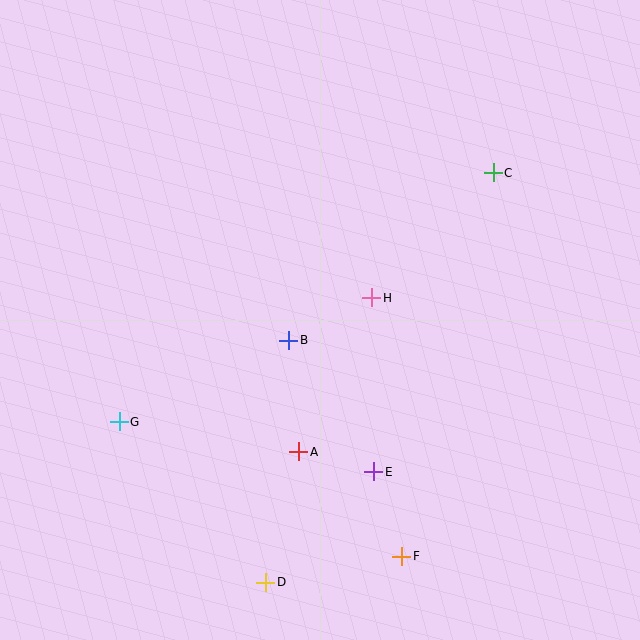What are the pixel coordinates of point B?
Point B is at (289, 340).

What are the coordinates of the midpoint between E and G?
The midpoint between E and G is at (247, 447).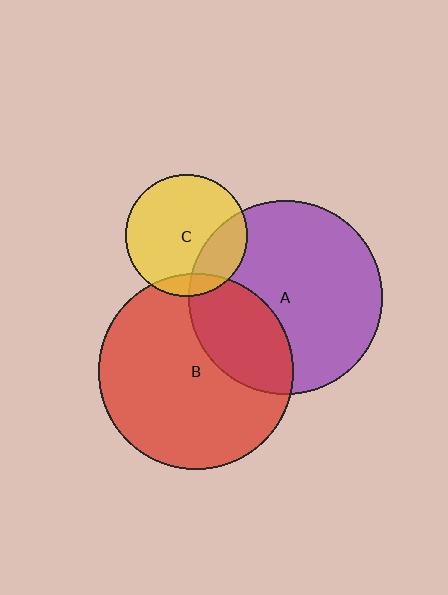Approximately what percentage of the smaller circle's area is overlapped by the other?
Approximately 25%.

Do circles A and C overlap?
Yes.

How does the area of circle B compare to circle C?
Approximately 2.6 times.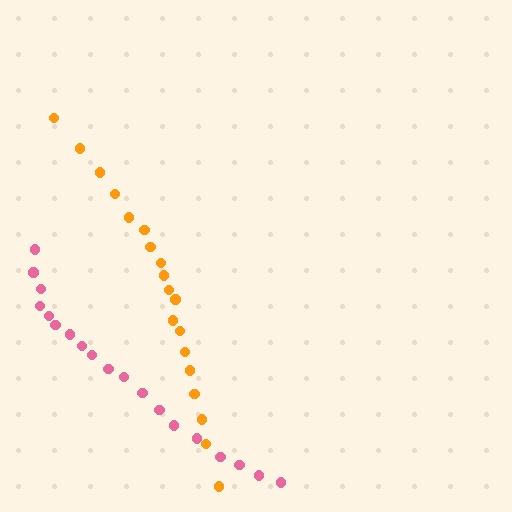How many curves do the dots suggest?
There are 2 distinct paths.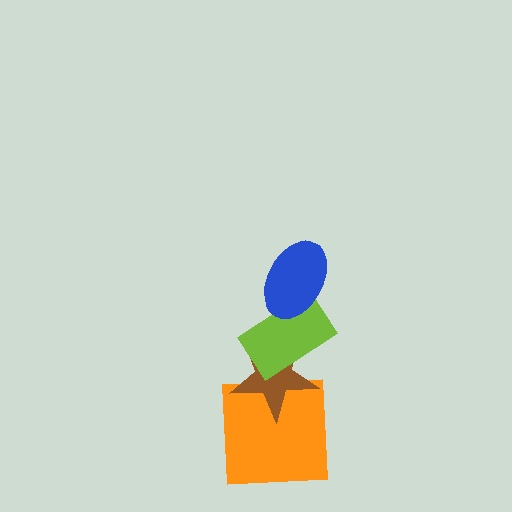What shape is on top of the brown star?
The lime rectangle is on top of the brown star.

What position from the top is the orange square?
The orange square is 4th from the top.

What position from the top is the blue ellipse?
The blue ellipse is 1st from the top.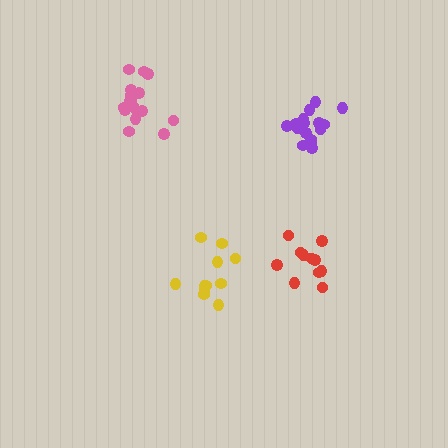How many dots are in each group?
Group 1: 11 dots, Group 2: 16 dots, Group 3: 16 dots, Group 4: 11 dots (54 total).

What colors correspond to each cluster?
The clusters are colored: yellow, pink, purple, red.